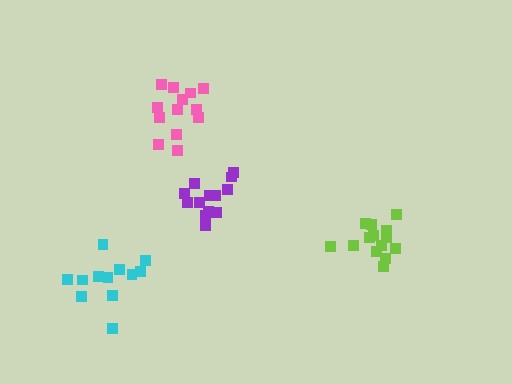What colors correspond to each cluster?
The clusters are colored: purple, cyan, lime, pink.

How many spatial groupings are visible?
There are 4 spatial groupings.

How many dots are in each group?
Group 1: 13 dots, Group 2: 12 dots, Group 3: 14 dots, Group 4: 13 dots (52 total).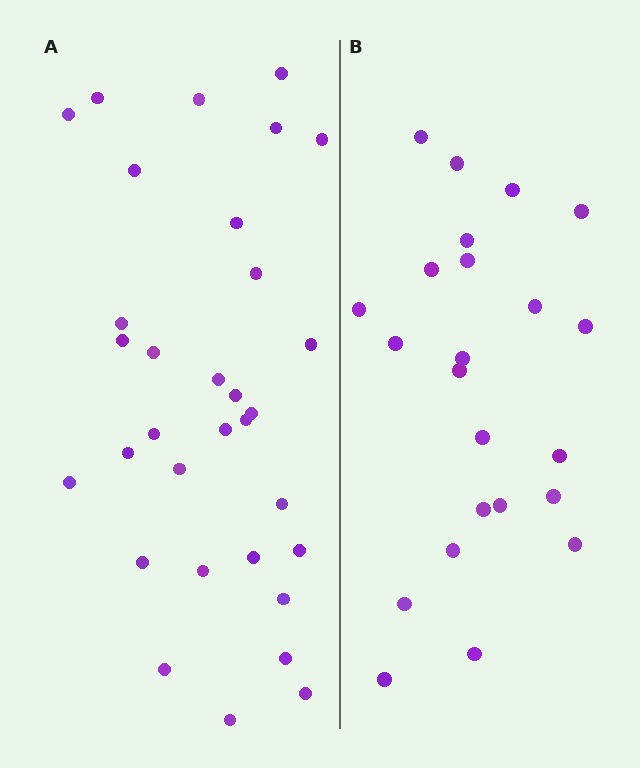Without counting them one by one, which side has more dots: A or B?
Region A (the left region) has more dots.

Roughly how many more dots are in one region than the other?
Region A has roughly 8 or so more dots than region B.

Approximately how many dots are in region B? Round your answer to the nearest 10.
About 20 dots. (The exact count is 23, which rounds to 20.)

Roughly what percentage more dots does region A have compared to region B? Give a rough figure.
About 40% more.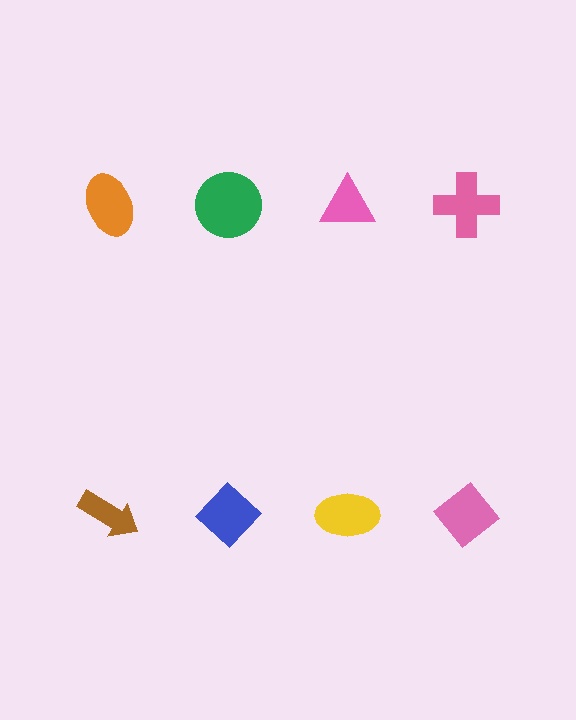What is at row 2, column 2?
A blue diamond.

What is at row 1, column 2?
A green circle.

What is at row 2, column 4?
A pink diamond.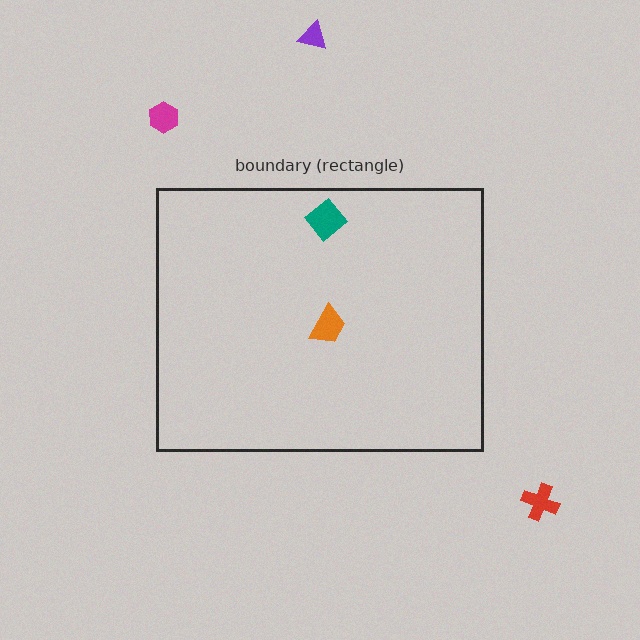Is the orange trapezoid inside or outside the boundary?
Inside.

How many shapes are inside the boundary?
2 inside, 3 outside.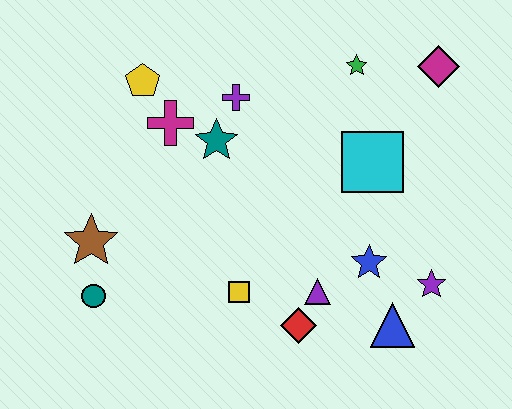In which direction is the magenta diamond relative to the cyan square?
The magenta diamond is above the cyan square.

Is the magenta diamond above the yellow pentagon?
Yes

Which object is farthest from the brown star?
The magenta diamond is farthest from the brown star.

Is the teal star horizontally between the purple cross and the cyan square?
No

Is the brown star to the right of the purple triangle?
No